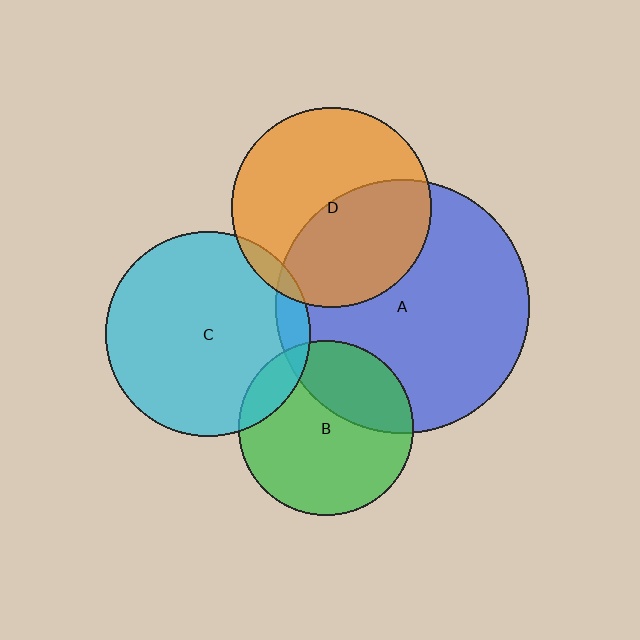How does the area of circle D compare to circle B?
Approximately 1.3 times.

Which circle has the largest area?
Circle A (blue).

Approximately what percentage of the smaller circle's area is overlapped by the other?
Approximately 45%.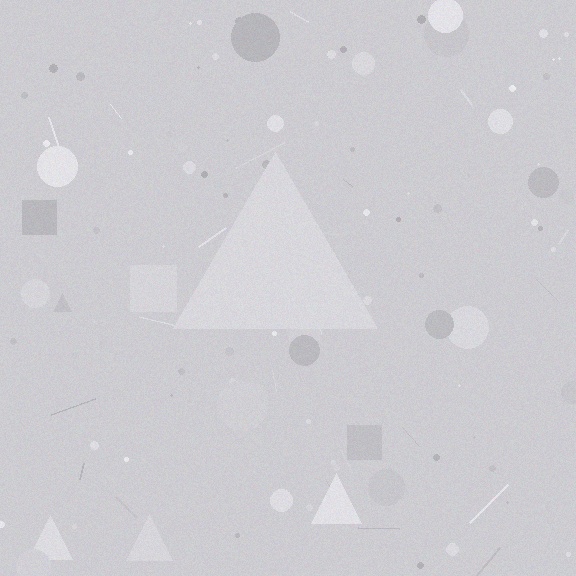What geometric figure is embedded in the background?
A triangle is embedded in the background.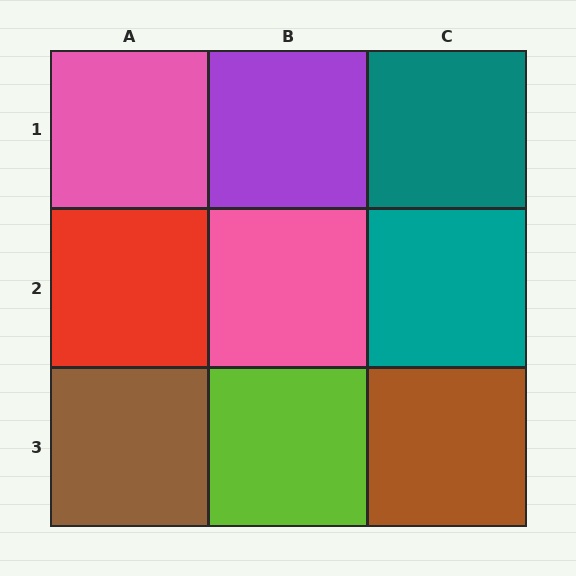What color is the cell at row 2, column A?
Red.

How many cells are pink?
2 cells are pink.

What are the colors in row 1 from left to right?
Pink, purple, teal.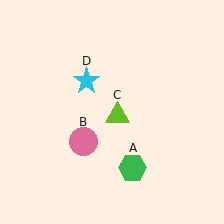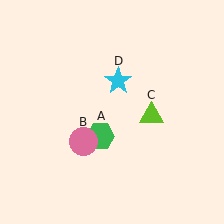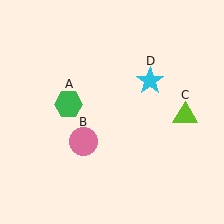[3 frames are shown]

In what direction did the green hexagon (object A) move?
The green hexagon (object A) moved up and to the left.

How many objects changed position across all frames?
3 objects changed position: green hexagon (object A), lime triangle (object C), cyan star (object D).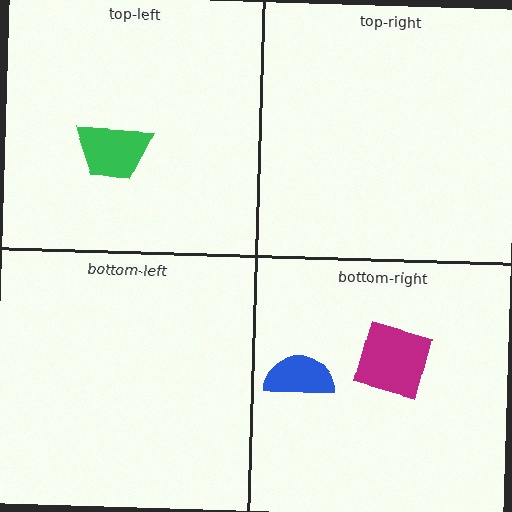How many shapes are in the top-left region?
1.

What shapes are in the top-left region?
The green trapezoid.